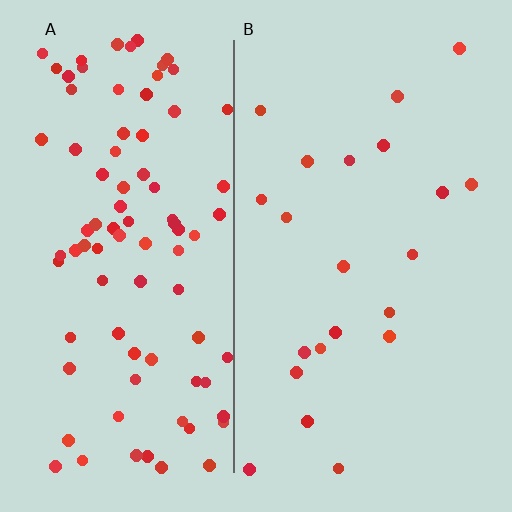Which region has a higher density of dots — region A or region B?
A (the left).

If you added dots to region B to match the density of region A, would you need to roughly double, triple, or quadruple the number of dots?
Approximately quadruple.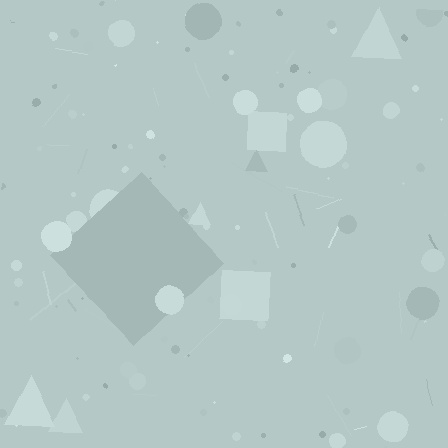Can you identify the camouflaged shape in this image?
The camouflaged shape is a diamond.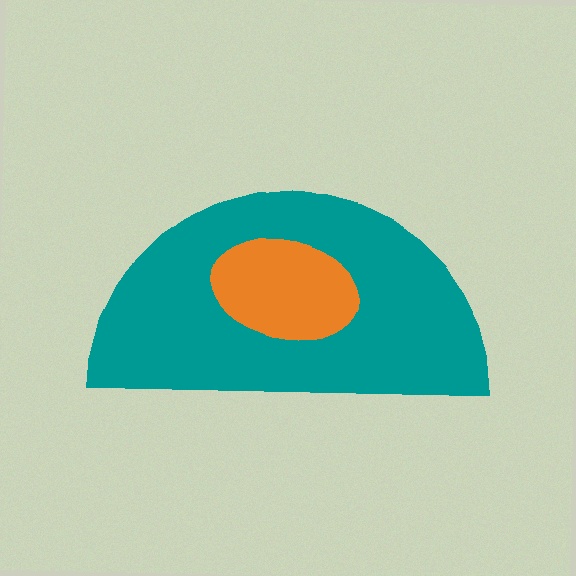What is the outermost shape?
The teal semicircle.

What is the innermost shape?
The orange ellipse.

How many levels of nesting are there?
2.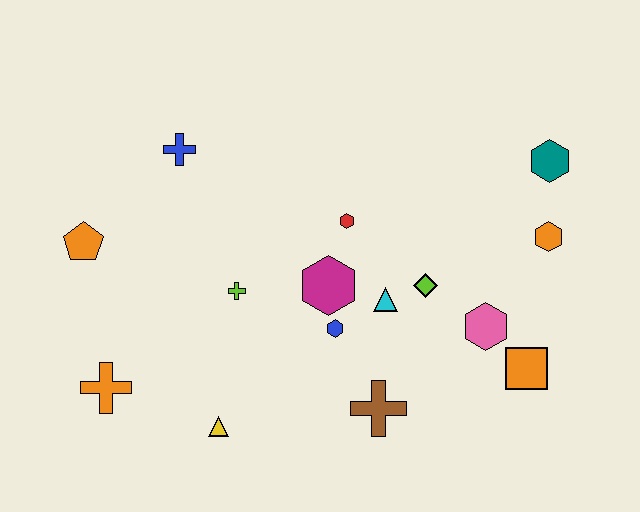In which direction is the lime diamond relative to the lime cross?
The lime diamond is to the right of the lime cross.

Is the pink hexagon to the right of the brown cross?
Yes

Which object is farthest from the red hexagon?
The orange cross is farthest from the red hexagon.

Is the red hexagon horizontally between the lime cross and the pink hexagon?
Yes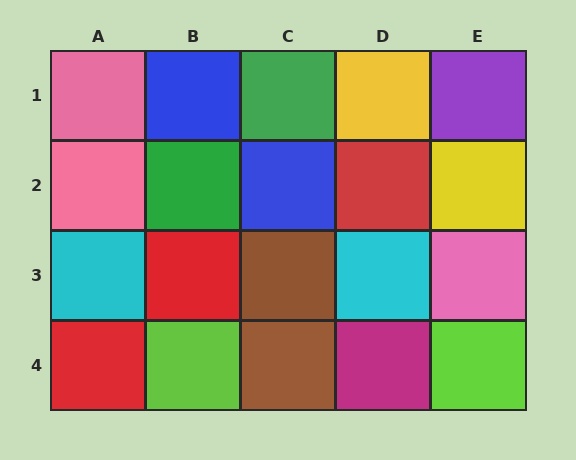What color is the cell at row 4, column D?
Magenta.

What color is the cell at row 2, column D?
Red.